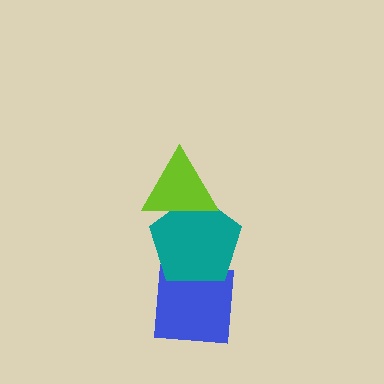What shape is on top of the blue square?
The teal pentagon is on top of the blue square.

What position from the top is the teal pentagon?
The teal pentagon is 2nd from the top.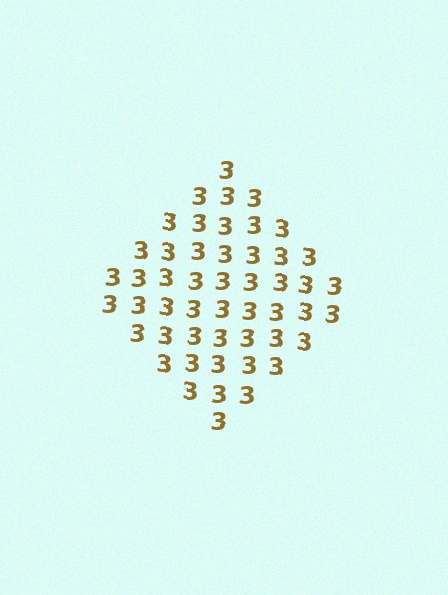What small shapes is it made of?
It is made of small digit 3's.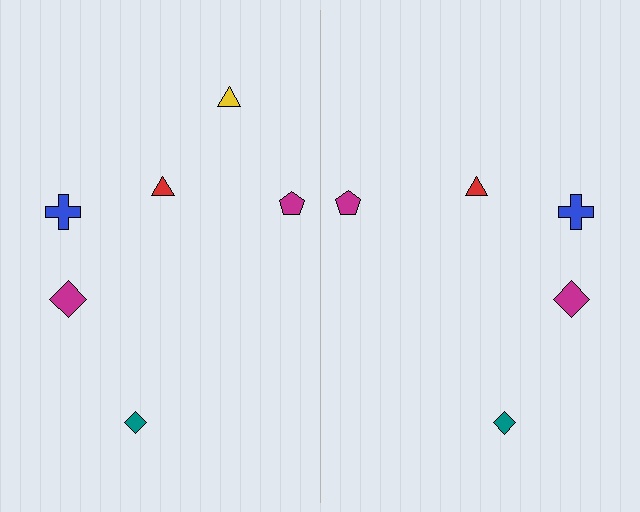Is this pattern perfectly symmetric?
No, the pattern is not perfectly symmetric. A yellow triangle is missing from the right side.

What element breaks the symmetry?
A yellow triangle is missing from the right side.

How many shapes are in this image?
There are 11 shapes in this image.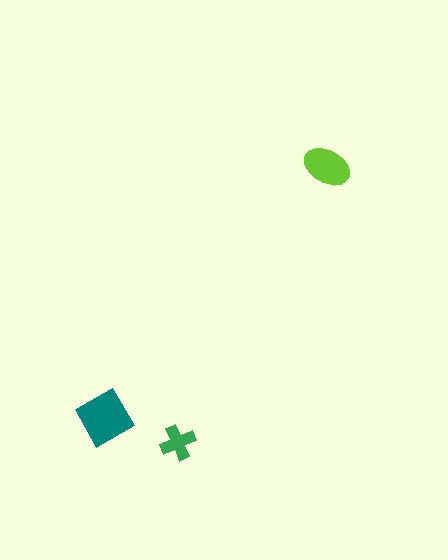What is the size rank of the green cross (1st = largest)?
3rd.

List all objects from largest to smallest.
The teal diamond, the lime ellipse, the green cross.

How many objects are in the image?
There are 3 objects in the image.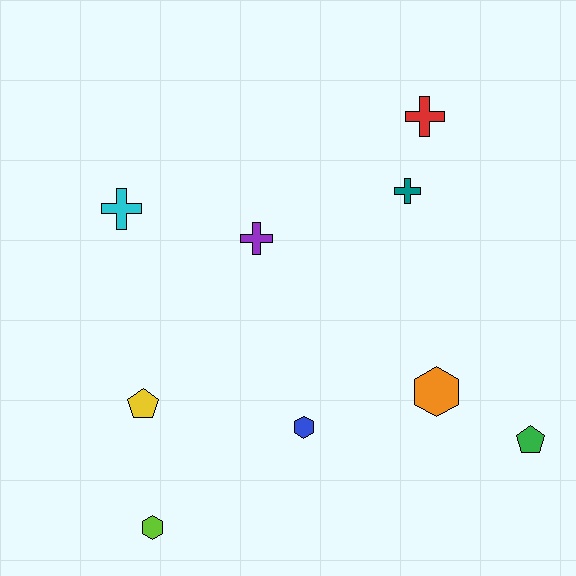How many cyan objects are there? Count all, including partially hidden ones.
There is 1 cyan object.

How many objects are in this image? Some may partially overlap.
There are 9 objects.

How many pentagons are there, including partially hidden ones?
There are 2 pentagons.